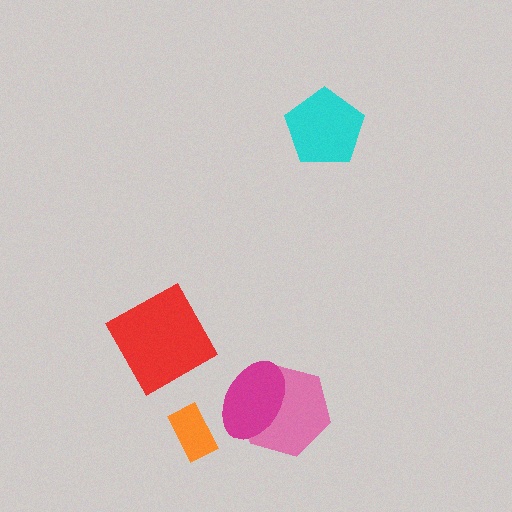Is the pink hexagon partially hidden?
Yes, it is partially covered by another shape.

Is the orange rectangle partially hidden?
No, no other shape covers it.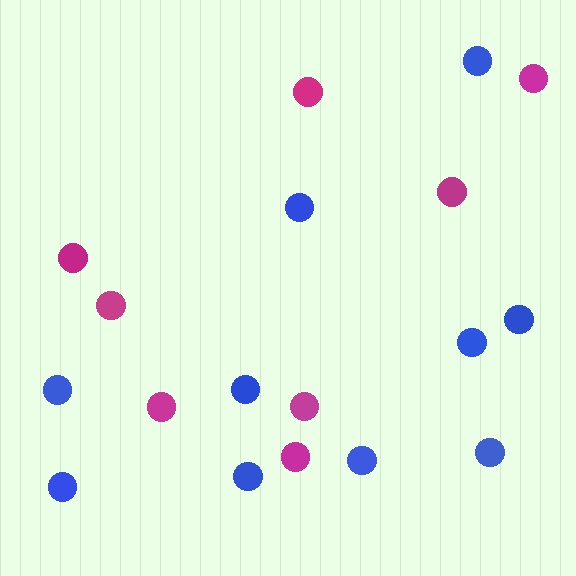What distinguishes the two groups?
There are 2 groups: one group of magenta circles (8) and one group of blue circles (10).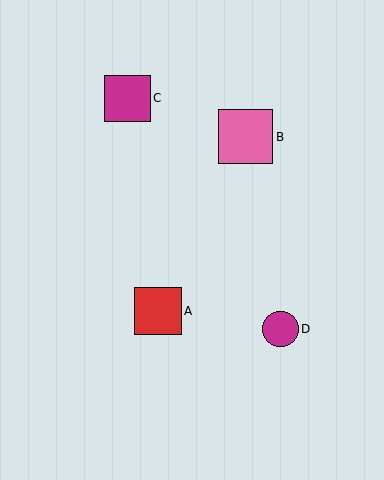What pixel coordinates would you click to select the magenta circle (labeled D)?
Click at (280, 329) to select the magenta circle D.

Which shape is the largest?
The pink square (labeled B) is the largest.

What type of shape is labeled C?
Shape C is a magenta square.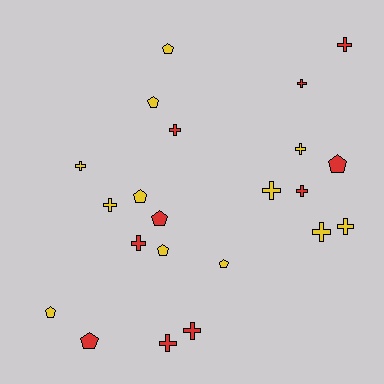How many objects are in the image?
There are 22 objects.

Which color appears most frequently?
Yellow, with 12 objects.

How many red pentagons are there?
There are 3 red pentagons.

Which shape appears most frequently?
Cross, with 13 objects.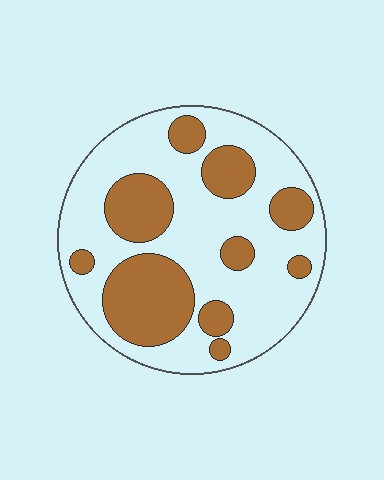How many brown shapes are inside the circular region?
10.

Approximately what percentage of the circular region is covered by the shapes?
Approximately 35%.